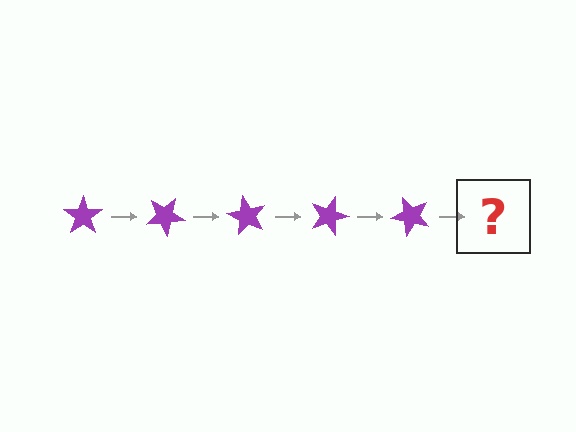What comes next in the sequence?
The next element should be a purple star rotated 150 degrees.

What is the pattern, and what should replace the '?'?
The pattern is that the star rotates 30 degrees each step. The '?' should be a purple star rotated 150 degrees.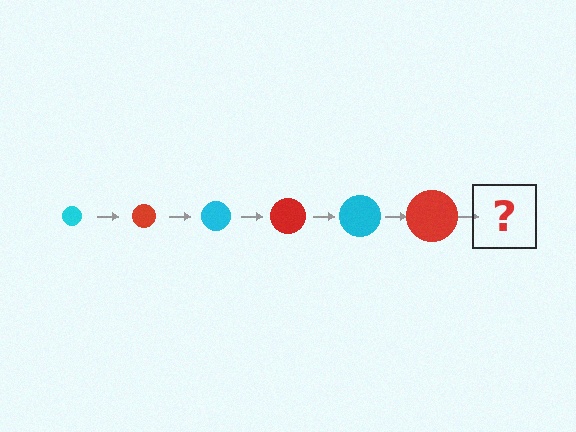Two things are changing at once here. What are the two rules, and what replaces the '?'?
The two rules are that the circle grows larger each step and the color cycles through cyan and red. The '?' should be a cyan circle, larger than the previous one.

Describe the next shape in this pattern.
It should be a cyan circle, larger than the previous one.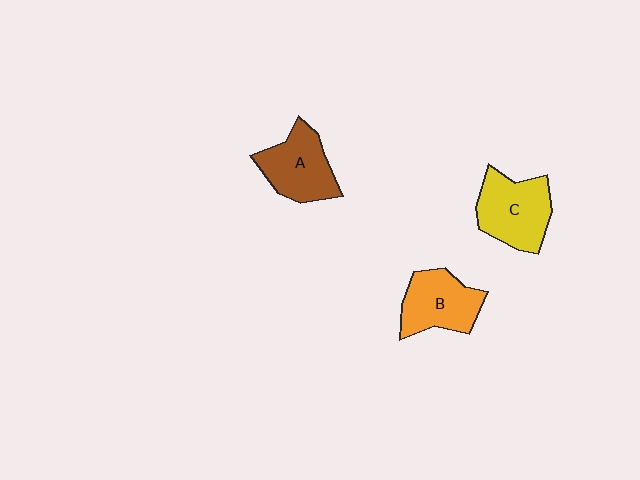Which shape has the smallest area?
Shape B (orange).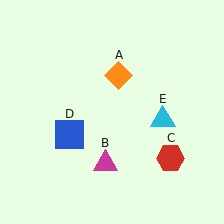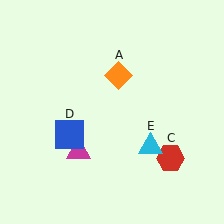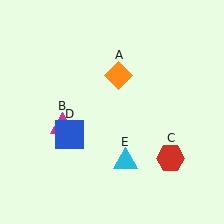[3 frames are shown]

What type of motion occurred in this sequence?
The magenta triangle (object B), cyan triangle (object E) rotated clockwise around the center of the scene.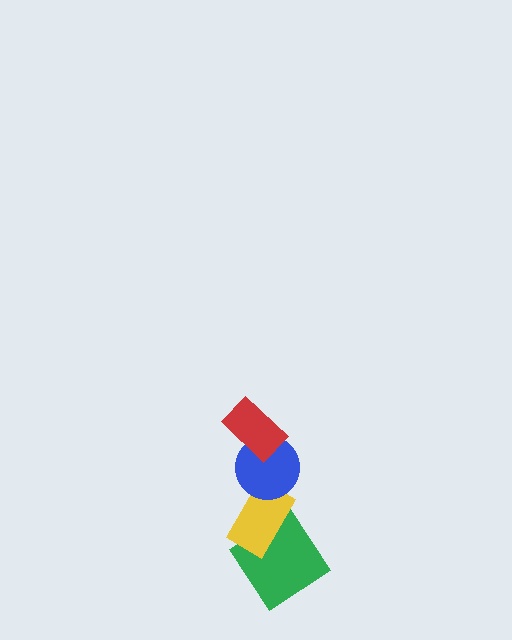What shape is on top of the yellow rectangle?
The blue circle is on top of the yellow rectangle.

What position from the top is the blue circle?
The blue circle is 2nd from the top.